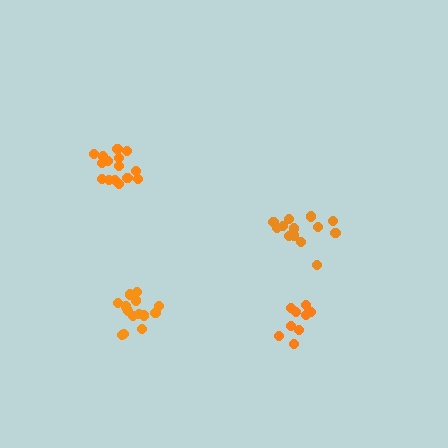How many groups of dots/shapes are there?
There are 4 groups.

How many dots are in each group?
Group 1: 14 dots, Group 2: 15 dots, Group 3: 15 dots, Group 4: 9 dots (53 total).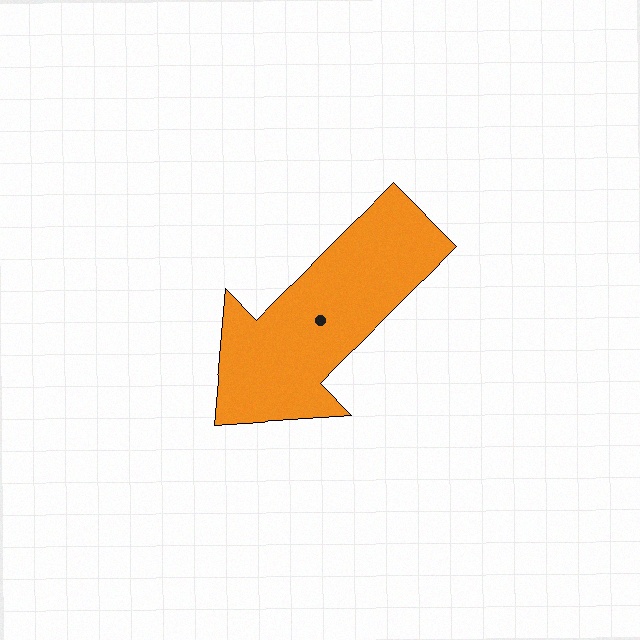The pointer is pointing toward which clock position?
Roughly 8 o'clock.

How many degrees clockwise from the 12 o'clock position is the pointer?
Approximately 226 degrees.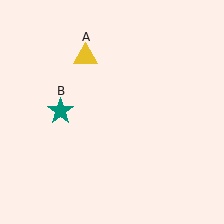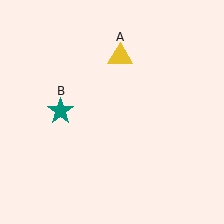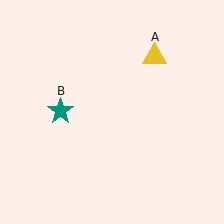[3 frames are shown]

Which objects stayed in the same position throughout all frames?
Teal star (object B) remained stationary.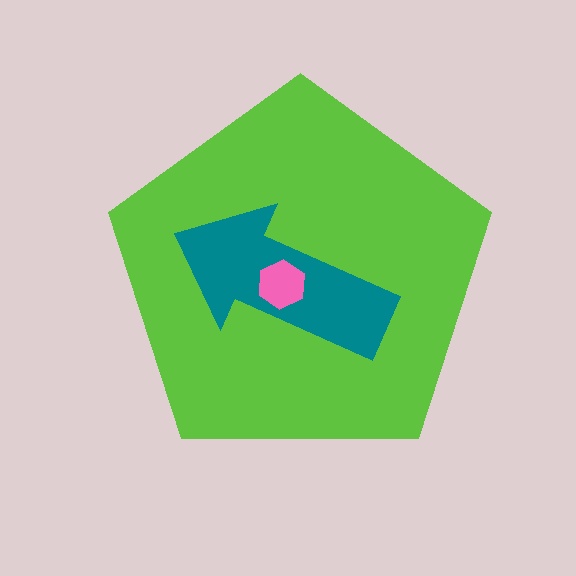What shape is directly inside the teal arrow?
The pink hexagon.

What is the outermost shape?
The lime pentagon.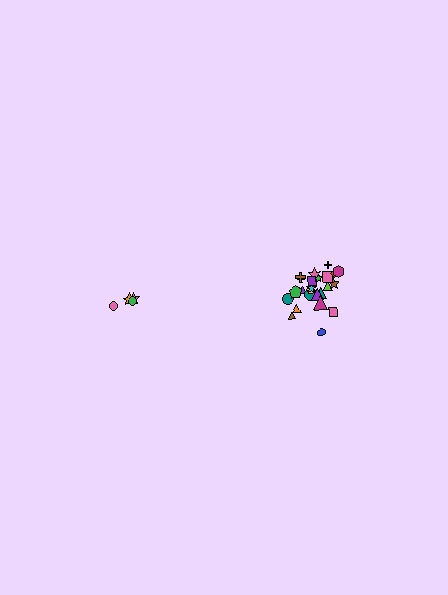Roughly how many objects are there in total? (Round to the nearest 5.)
Roughly 30 objects in total.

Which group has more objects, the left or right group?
The right group.